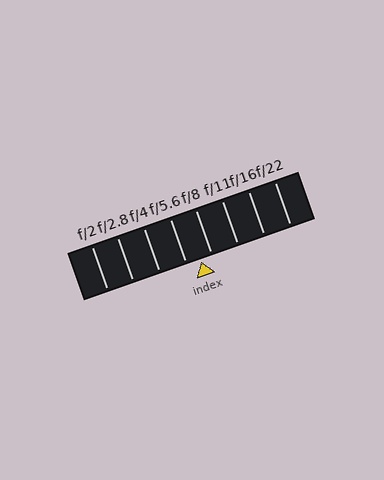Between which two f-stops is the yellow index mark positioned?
The index mark is between f/5.6 and f/8.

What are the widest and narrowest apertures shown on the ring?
The widest aperture shown is f/2 and the narrowest is f/22.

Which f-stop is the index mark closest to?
The index mark is closest to f/8.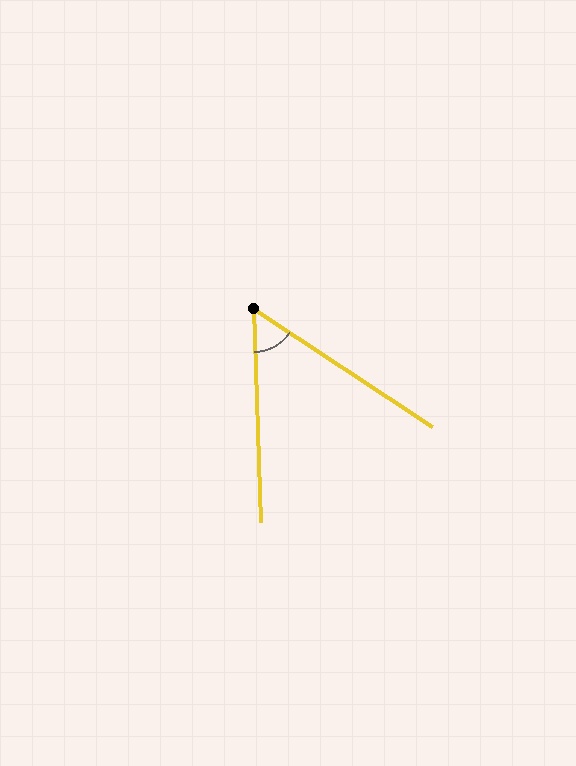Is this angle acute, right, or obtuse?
It is acute.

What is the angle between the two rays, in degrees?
Approximately 55 degrees.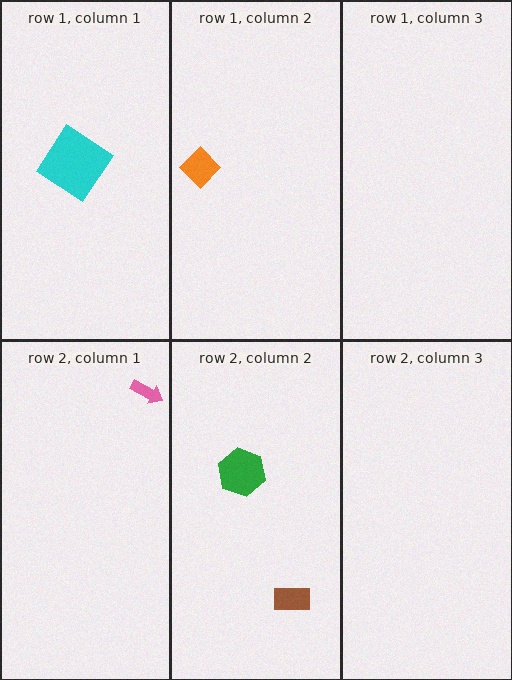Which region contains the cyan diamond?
The row 1, column 1 region.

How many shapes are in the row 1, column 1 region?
1.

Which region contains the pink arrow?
The row 2, column 1 region.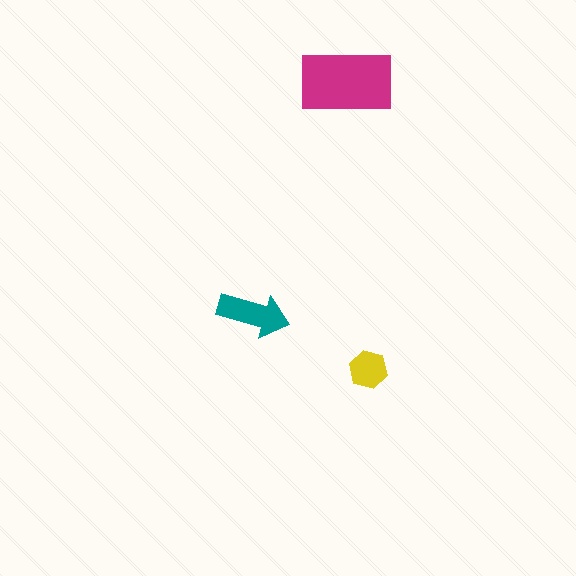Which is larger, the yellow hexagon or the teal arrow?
The teal arrow.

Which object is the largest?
The magenta rectangle.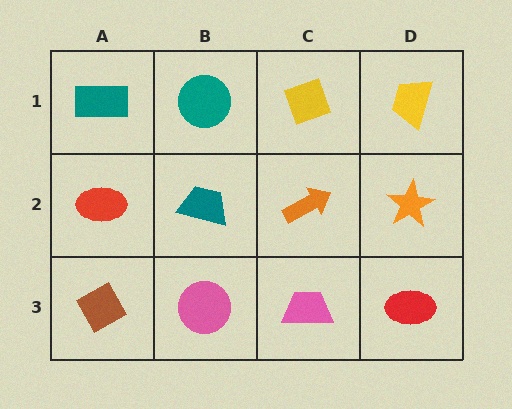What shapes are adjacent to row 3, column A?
A red ellipse (row 2, column A), a pink circle (row 3, column B).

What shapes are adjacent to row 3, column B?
A teal trapezoid (row 2, column B), a brown diamond (row 3, column A), a pink trapezoid (row 3, column C).